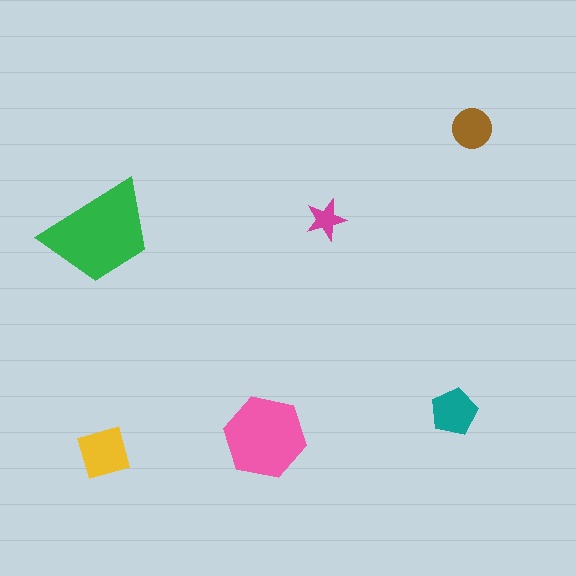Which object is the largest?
The green trapezoid.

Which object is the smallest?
The magenta star.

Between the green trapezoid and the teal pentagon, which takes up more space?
The green trapezoid.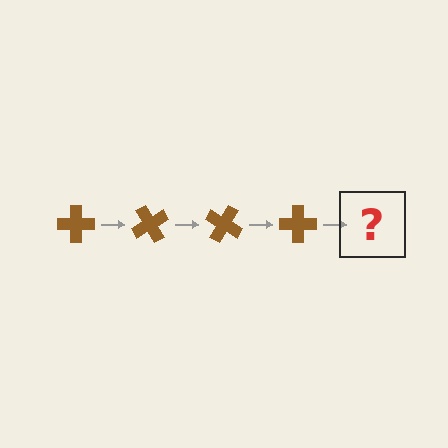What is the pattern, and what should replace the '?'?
The pattern is that the cross rotates 60 degrees each step. The '?' should be a brown cross rotated 240 degrees.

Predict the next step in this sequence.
The next step is a brown cross rotated 240 degrees.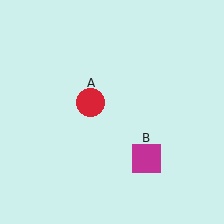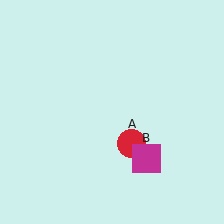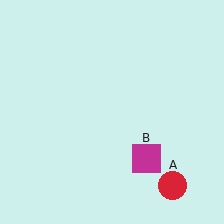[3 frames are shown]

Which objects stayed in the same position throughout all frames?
Magenta square (object B) remained stationary.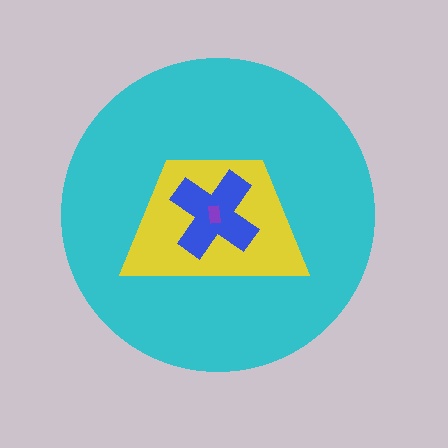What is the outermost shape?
The cyan circle.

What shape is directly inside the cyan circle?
The yellow trapezoid.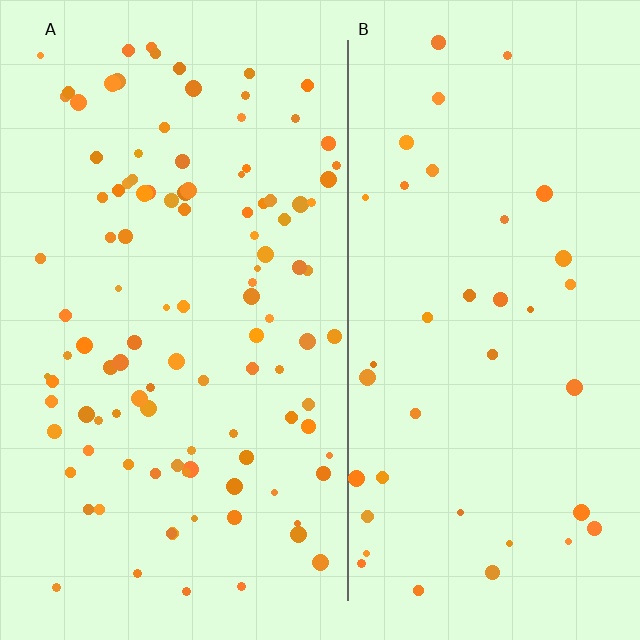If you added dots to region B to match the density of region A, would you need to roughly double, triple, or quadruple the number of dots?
Approximately triple.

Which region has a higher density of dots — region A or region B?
A (the left).